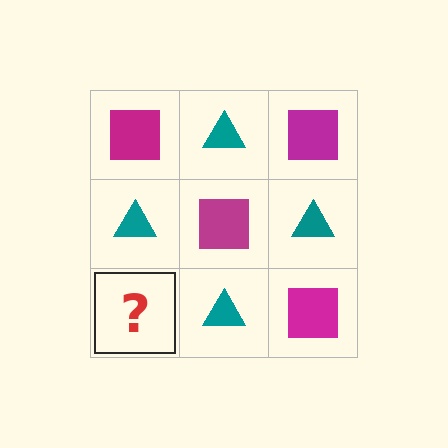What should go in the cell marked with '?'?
The missing cell should contain a magenta square.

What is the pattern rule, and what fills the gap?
The rule is that it alternates magenta square and teal triangle in a checkerboard pattern. The gap should be filled with a magenta square.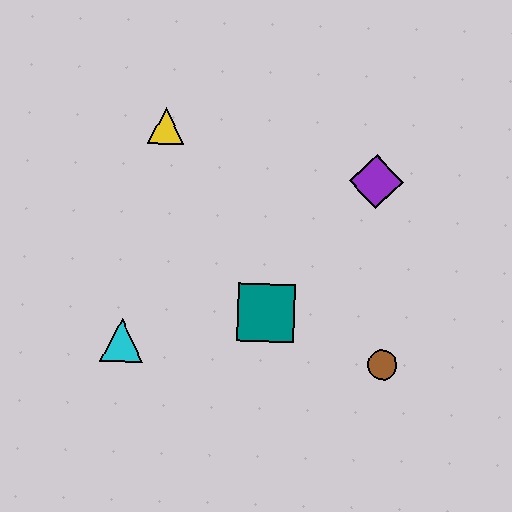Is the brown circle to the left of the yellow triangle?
No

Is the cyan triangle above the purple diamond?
No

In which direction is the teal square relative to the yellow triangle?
The teal square is below the yellow triangle.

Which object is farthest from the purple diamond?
The cyan triangle is farthest from the purple diamond.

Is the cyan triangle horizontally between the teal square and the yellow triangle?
No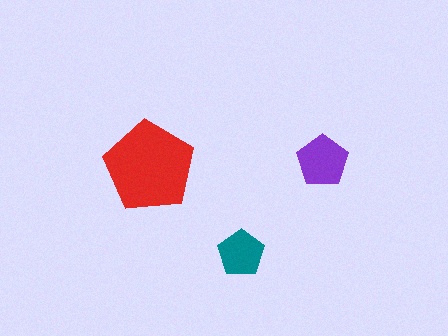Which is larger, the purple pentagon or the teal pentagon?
The purple one.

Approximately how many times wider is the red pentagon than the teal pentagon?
About 2 times wider.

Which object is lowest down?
The teal pentagon is bottommost.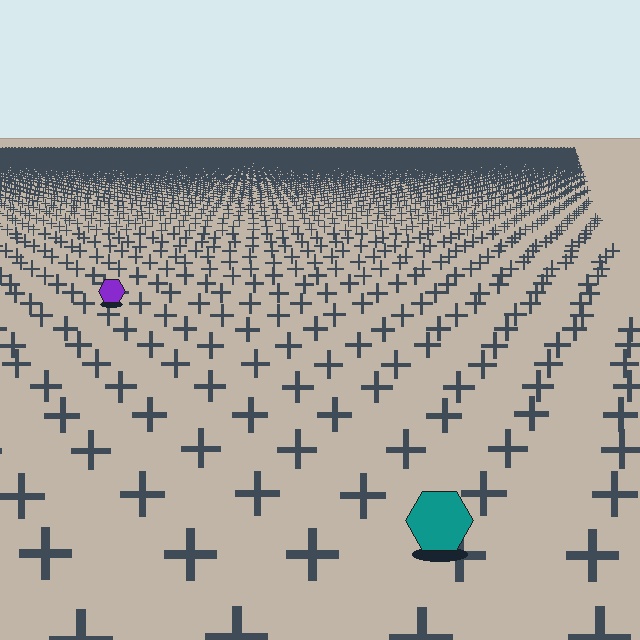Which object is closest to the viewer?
The teal hexagon is closest. The texture marks near it are larger and more spread out.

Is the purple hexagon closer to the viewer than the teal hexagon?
No. The teal hexagon is closer — you can tell from the texture gradient: the ground texture is coarser near it.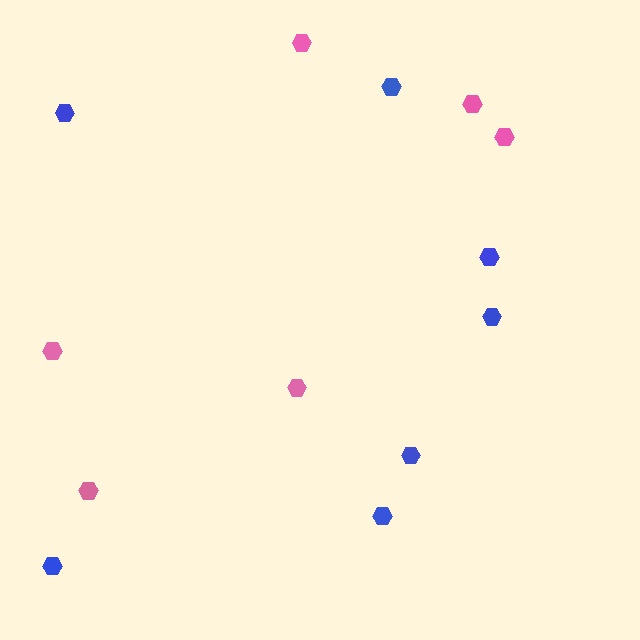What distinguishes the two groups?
There are 2 groups: one group of pink hexagons (6) and one group of blue hexagons (7).